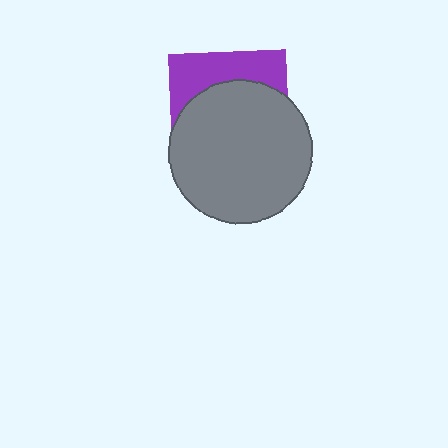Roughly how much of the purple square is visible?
A small part of it is visible (roughly 33%).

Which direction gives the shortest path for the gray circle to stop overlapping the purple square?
Moving down gives the shortest separation.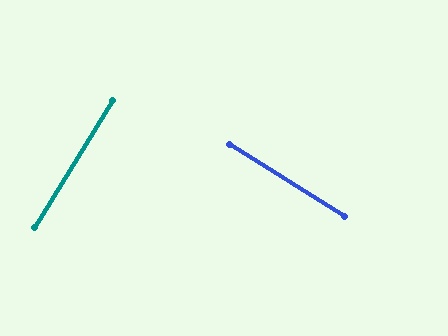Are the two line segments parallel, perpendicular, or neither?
Perpendicular — they meet at approximately 89°.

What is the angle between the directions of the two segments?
Approximately 89 degrees.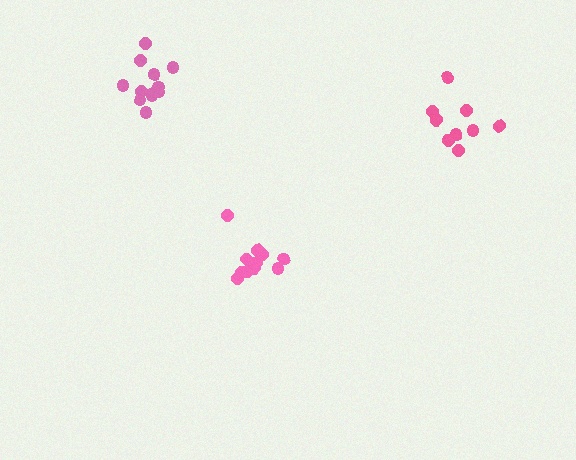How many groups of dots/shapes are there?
There are 3 groups.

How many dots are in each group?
Group 1: 12 dots, Group 2: 12 dots, Group 3: 9 dots (33 total).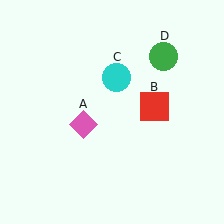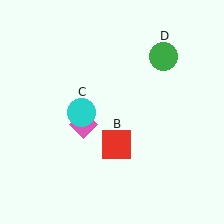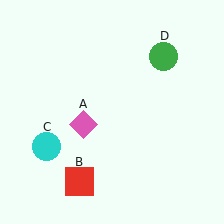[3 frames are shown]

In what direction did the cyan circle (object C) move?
The cyan circle (object C) moved down and to the left.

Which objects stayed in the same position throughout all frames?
Pink diamond (object A) and green circle (object D) remained stationary.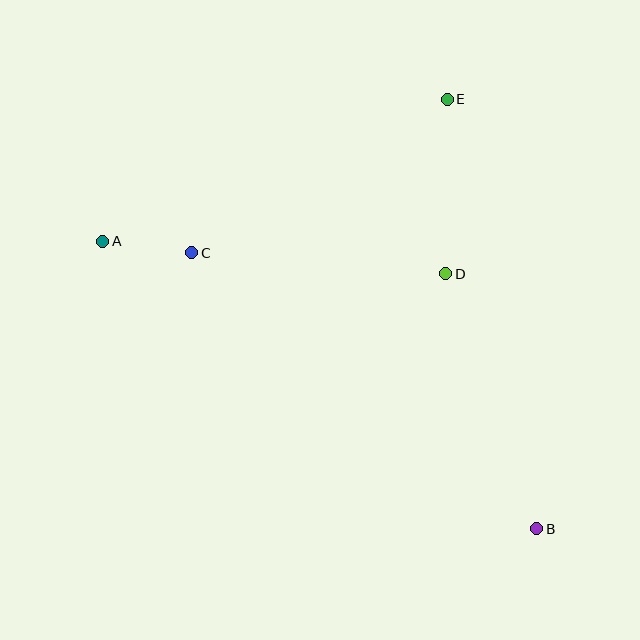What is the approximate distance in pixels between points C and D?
The distance between C and D is approximately 255 pixels.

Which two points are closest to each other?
Points A and C are closest to each other.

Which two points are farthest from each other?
Points A and B are farthest from each other.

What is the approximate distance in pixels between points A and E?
The distance between A and E is approximately 373 pixels.